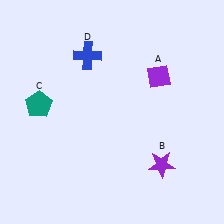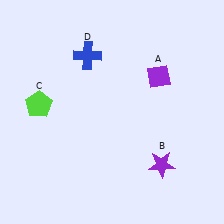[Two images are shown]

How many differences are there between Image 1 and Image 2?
There is 1 difference between the two images.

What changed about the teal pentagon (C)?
In Image 1, C is teal. In Image 2, it changed to lime.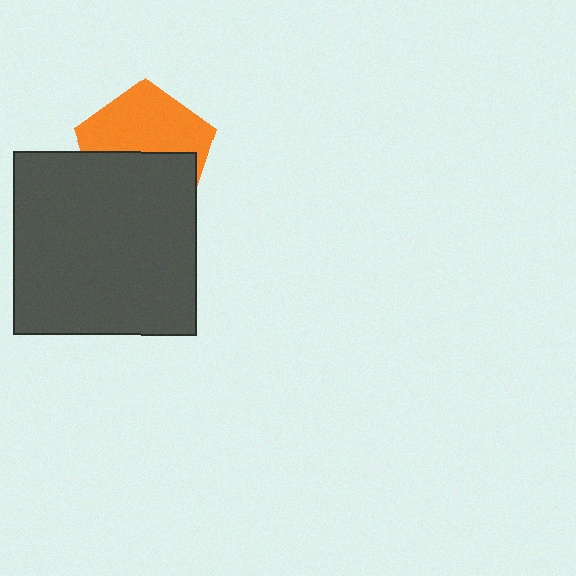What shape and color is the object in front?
The object in front is a dark gray square.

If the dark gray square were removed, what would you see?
You would see the complete orange pentagon.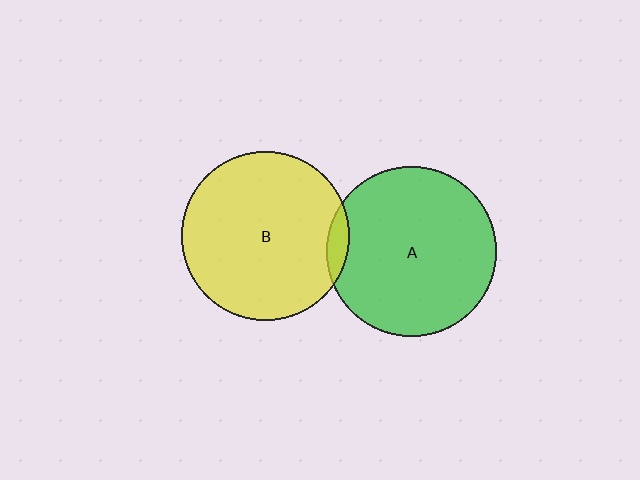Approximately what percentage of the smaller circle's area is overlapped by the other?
Approximately 5%.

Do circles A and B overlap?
Yes.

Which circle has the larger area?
Circle A (green).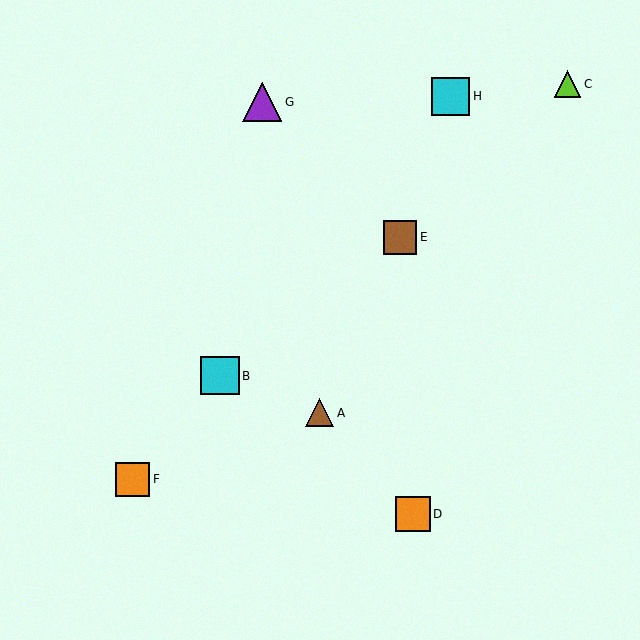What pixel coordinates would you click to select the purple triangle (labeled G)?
Click at (262, 102) to select the purple triangle G.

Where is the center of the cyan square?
The center of the cyan square is at (220, 376).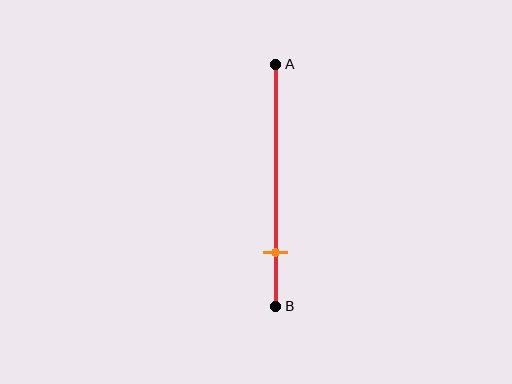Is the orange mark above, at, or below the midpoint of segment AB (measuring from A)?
The orange mark is below the midpoint of segment AB.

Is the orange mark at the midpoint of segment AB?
No, the mark is at about 80% from A, not at the 50% midpoint.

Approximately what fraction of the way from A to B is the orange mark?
The orange mark is approximately 80% of the way from A to B.